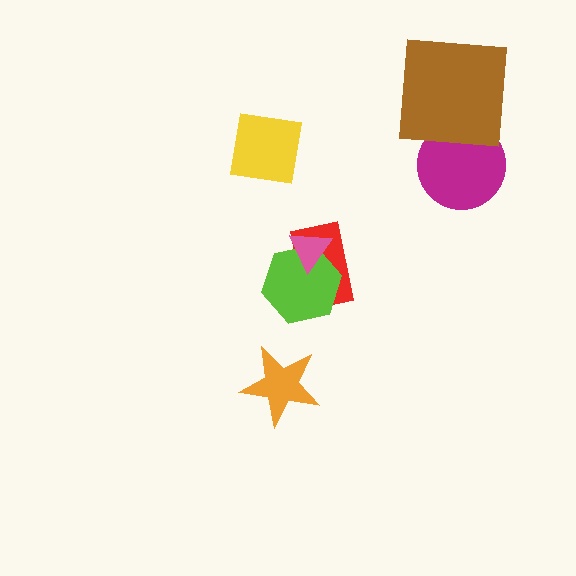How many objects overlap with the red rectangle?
2 objects overlap with the red rectangle.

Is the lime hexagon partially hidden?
Yes, it is partially covered by another shape.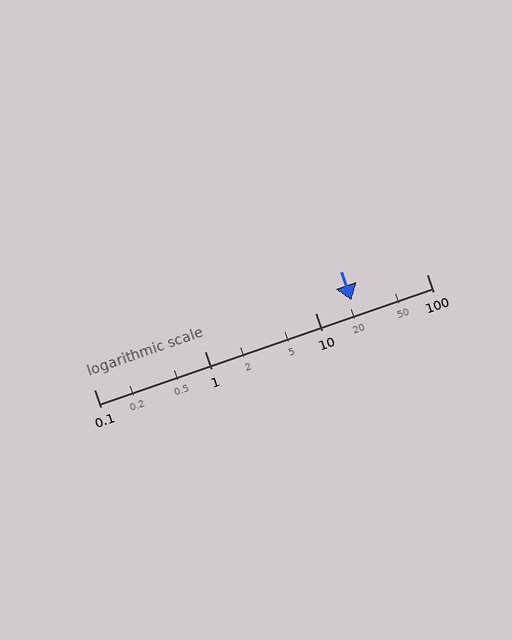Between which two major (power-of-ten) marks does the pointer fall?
The pointer is between 10 and 100.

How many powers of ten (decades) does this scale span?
The scale spans 3 decades, from 0.1 to 100.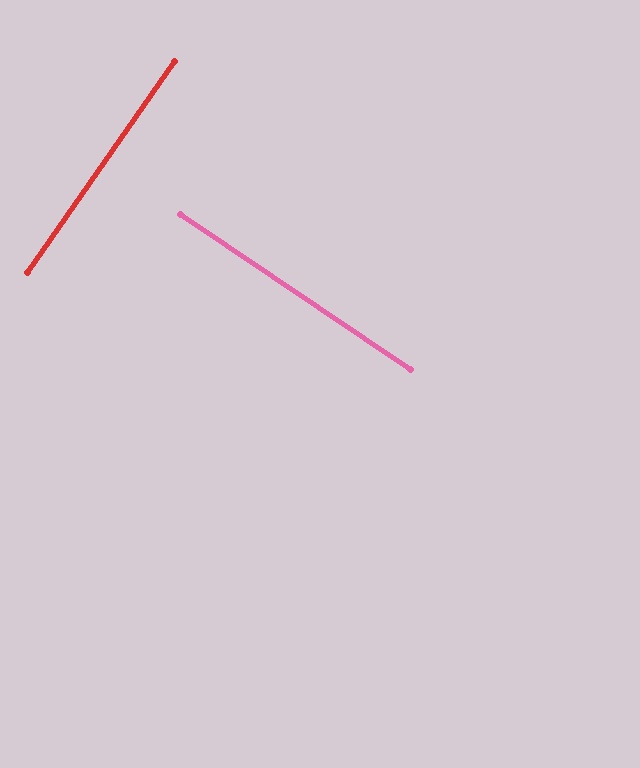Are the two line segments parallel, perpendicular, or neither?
Perpendicular — they meet at approximately 89°.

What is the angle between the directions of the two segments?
Approximately 89 degrees.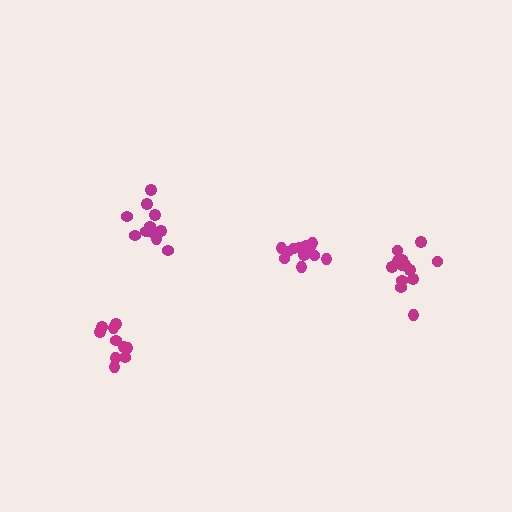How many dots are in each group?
Group 1: 12 dots, Group 2: 14 dots, Group 3: 11 dots, Group 4: 12 dots (49 total).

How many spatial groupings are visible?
There are 4 spatial groupings.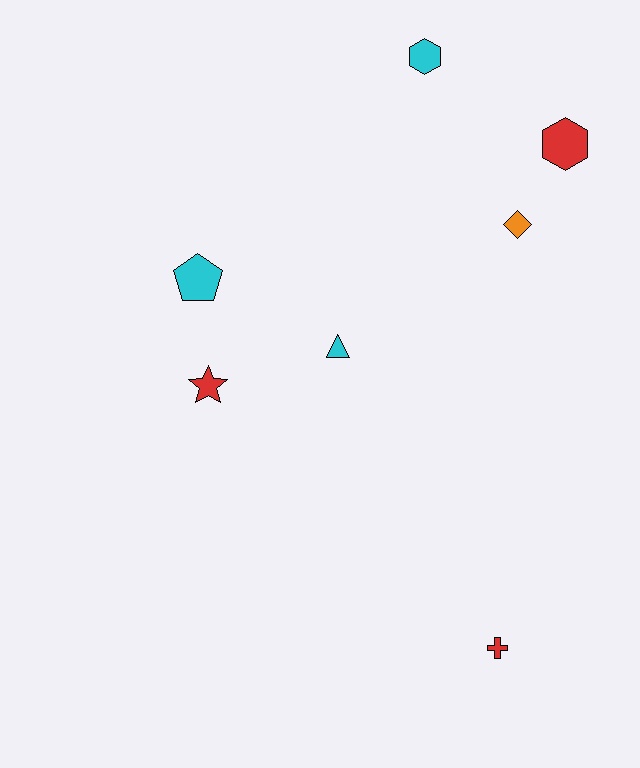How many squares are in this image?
There are no squares.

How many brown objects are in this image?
There are no brown objects.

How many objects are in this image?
There are 7 objects.